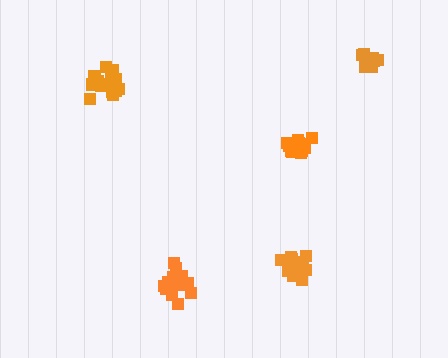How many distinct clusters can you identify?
There are 5 distinct clusters.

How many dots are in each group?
Group 1: 11 dots, Group 2: 16 dots, Group 3: 15 dots, Group 4: 14 dots, Group 5: 16 dots (72 total).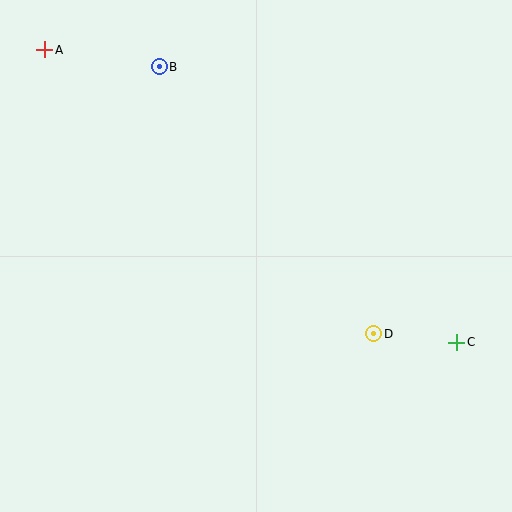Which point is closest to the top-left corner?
Point A is closest to the top-left corner.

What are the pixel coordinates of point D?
Point D is at (374, 334).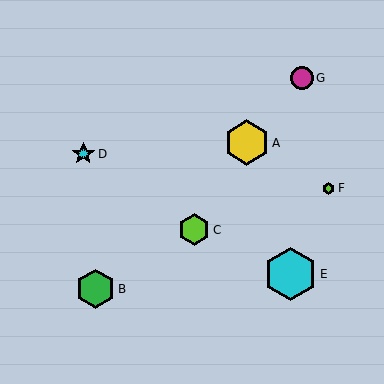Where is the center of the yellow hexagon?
The center of the yellow hexagon is at (247, 143).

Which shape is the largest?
The cyan hexagon (labeled E) is the largest.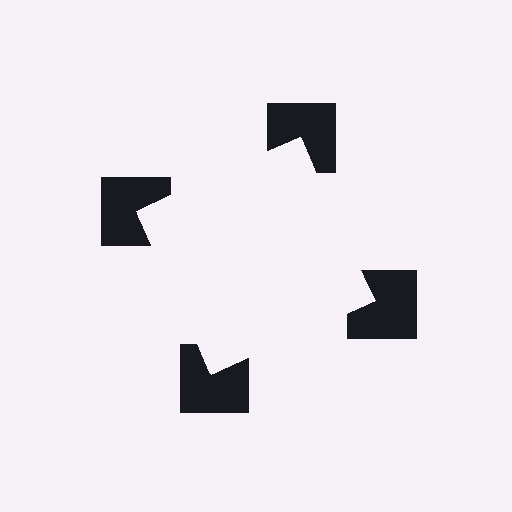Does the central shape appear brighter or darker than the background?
It typically appears slightly brighter than the background, even though no actual brightness change is drawn.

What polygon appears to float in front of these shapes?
An illusory square — its edges are inferred from the aligned wedge cuts in the notched squares, not physically drawn.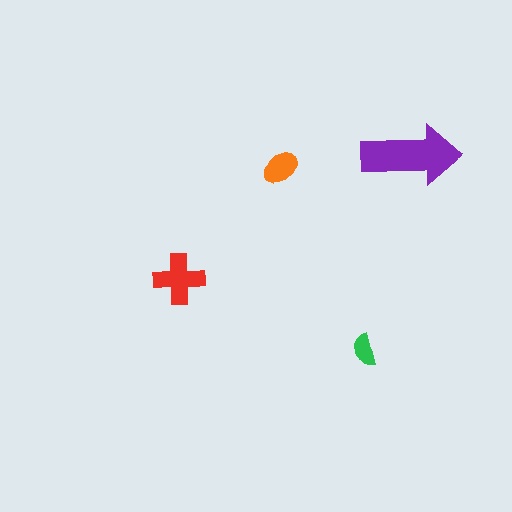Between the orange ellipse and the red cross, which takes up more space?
The red cross.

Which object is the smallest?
The green semicircle.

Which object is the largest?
The purple arrow.